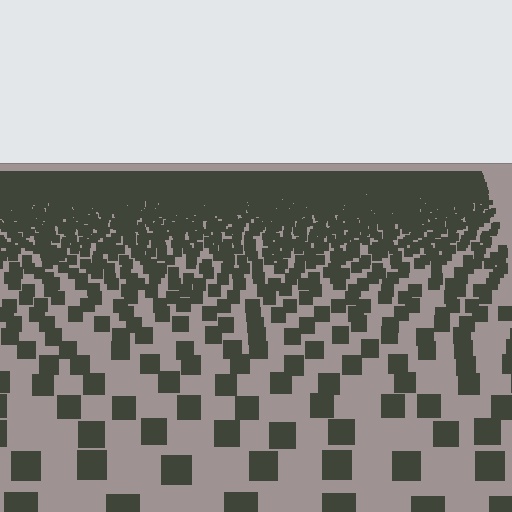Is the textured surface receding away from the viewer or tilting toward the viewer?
The surface is receding away from the viewer. Texture elements get smaller and denser toward the top.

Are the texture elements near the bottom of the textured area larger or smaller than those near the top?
Larger. Near the bottom, elements are closer to the viewer and appear at a bigger on-screen size.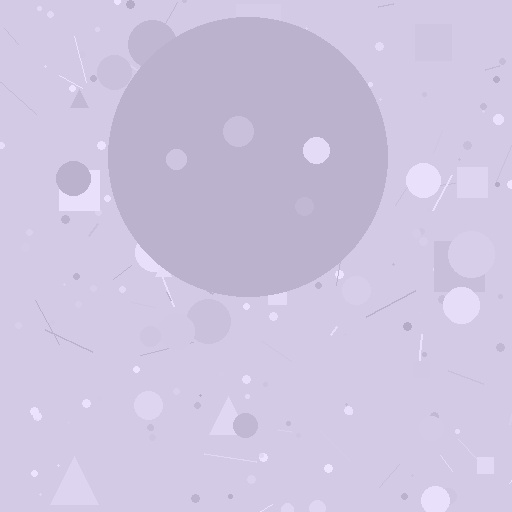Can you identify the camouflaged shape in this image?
The camouflaged shape is a circle.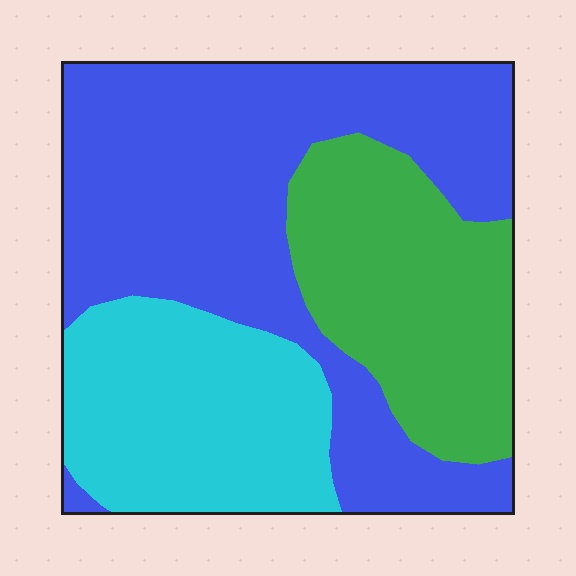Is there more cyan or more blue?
Blue.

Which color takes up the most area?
Blue, at roughly 50%.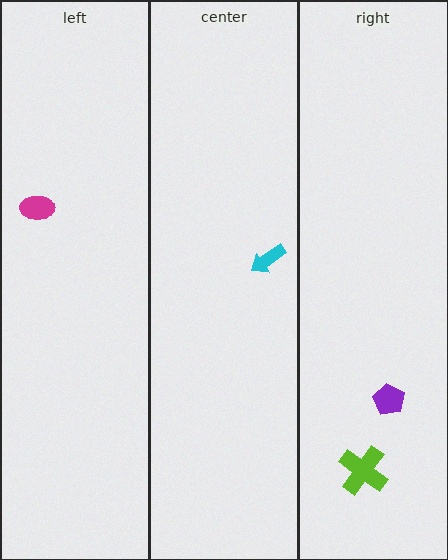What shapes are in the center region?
The cyan arrow.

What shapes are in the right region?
The purple pentagon, the lime cross.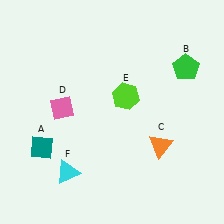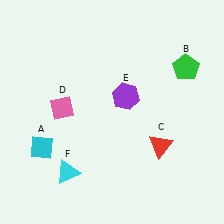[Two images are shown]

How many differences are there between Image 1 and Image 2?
There are 3 differences between the two images.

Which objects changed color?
A changed from teal to cyan. C changed from orange to red. E changed from lime to purple.